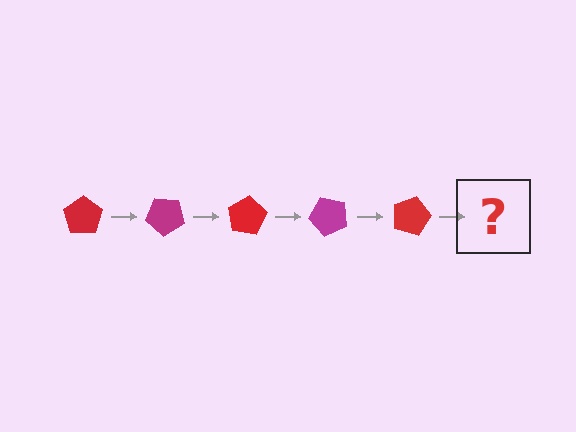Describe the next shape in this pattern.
It should be a magenta pentagon, rotated 200 degrees from the start.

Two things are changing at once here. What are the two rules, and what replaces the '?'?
The two rules are that it rotates 40 degrees each step and the color cycles through red and magenta. The '?' should be a magenta pentagon, rotated 200 degrees from the start.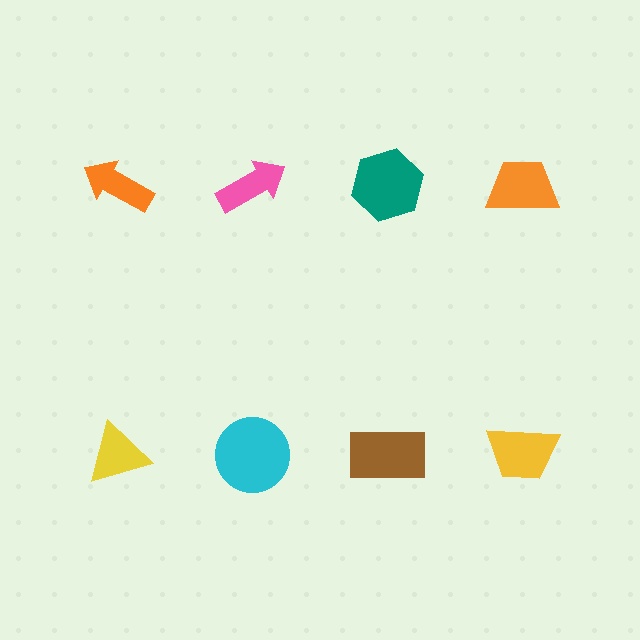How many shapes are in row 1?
4 shapes.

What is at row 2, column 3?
A brown rectangle.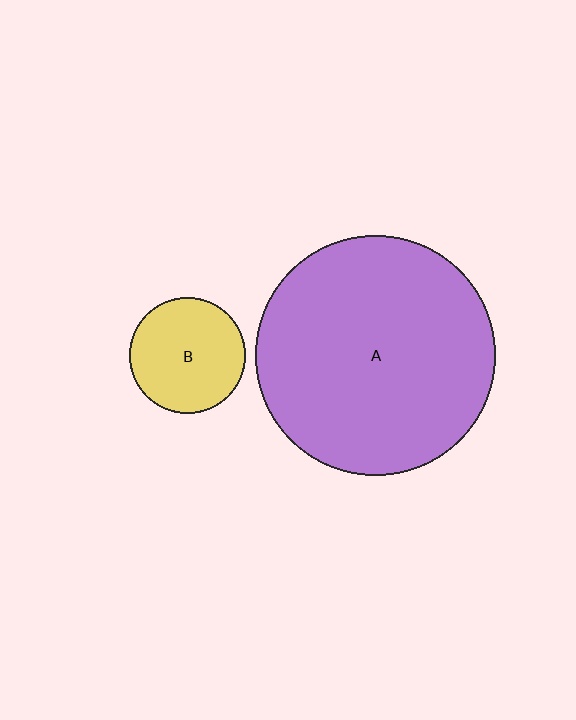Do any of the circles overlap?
No, none of the circles overlap.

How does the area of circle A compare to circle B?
Approximately 4.3 times.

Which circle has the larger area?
Circle A (purple).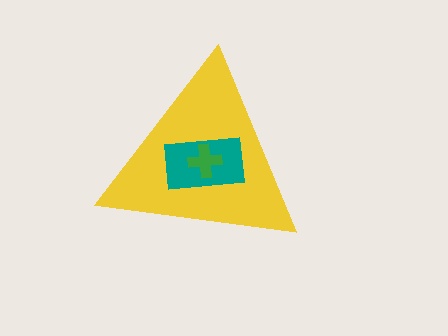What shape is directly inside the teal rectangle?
The green cross.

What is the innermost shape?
The green cross.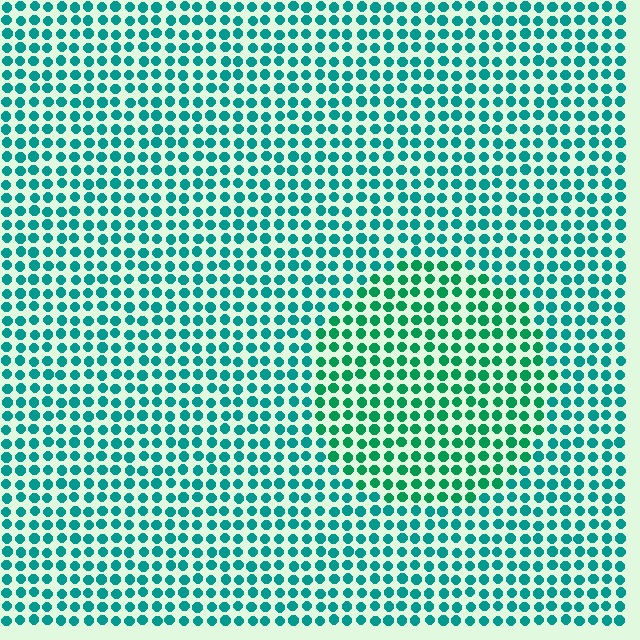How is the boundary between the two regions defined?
The boundary is defined purely by a slight shift in hue (about 25 degrees). Spacing, size, and orientation are identical on both sides.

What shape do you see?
I see a circle.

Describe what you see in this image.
The image is filled with small teal elements in a uniform arrangement. A circle-shaped region is visible where the elements are tinted to a slightly different hue, forming a subtle color boundary.